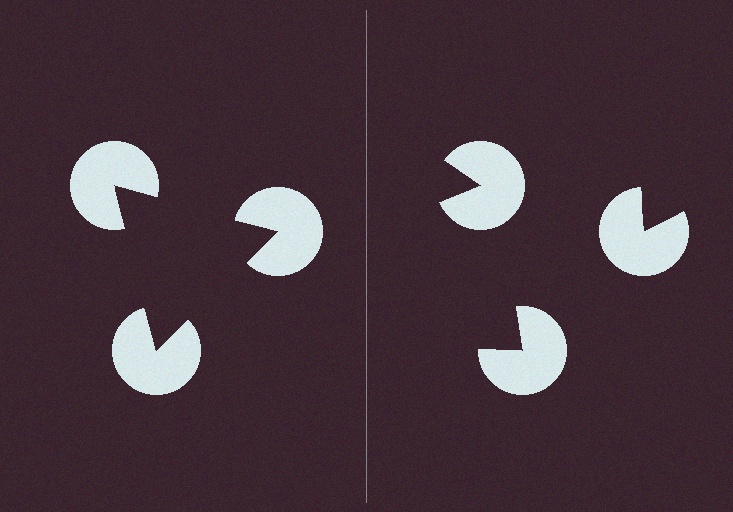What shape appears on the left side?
An illusory triangle.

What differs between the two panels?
The pac-man discs are positioned identically on both sides; only the wedge orientations differ. On the left they align to a triangle; on the right they are misaligned.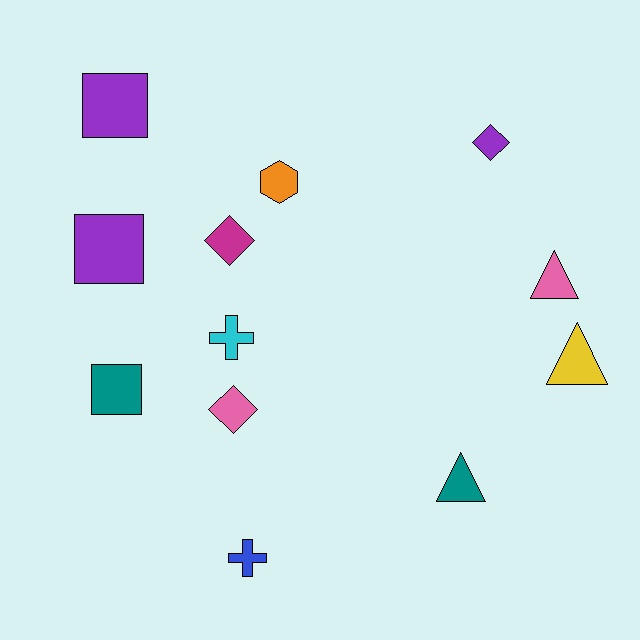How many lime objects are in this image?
There are no lime objects.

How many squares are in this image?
There are 3 squares.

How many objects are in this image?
There are 12 objects.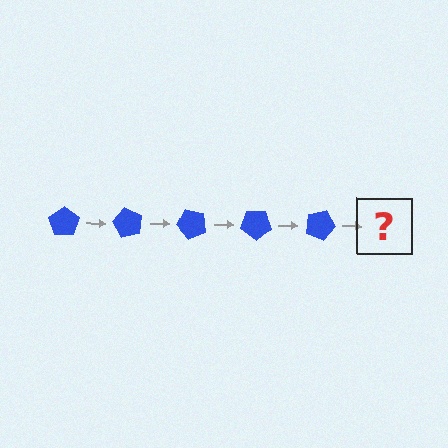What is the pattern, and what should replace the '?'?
The pattern is that the pentagon rotates 60 degrees each step. The '?' should be a blue pentagon rotated 300 degrees.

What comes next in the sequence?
The next element should be a blue pentagon rotated 300 degrees.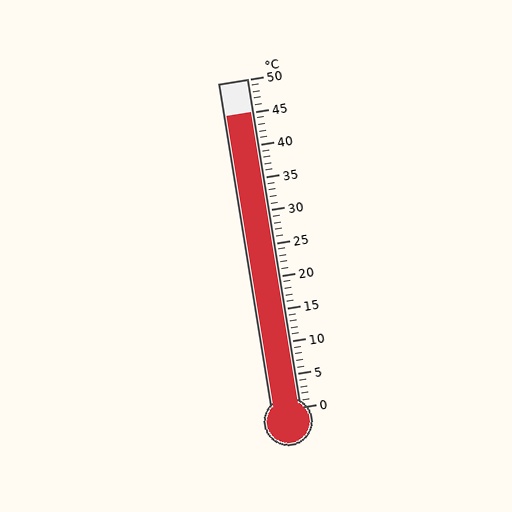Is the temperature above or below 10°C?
The temperature is above 10°C.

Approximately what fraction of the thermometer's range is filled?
The thermometer is filled to approximately 90% of its range.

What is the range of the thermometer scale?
The thermometer scale ranges from 0°C to 50°C.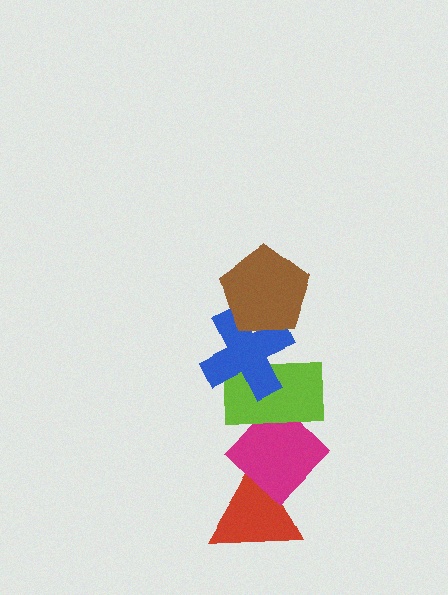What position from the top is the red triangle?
The red triangle is 5th from the top.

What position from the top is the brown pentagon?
The brown pentagon is 1st from the top.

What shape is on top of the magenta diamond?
The lime rectangle is on top of the magenta diamond.